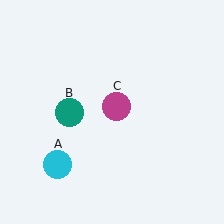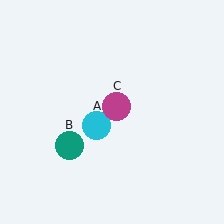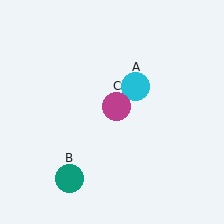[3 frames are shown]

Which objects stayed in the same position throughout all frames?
Magenta circle (object C) remained stationary.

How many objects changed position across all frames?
2 objects changed position: cyan circle (object A), teal circle (object B).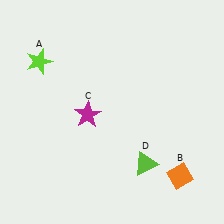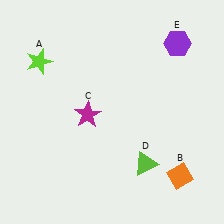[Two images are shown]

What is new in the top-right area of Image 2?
A purple hexagon (E) was added in the top-right area of Image 2.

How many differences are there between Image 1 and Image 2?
There is 1 difference between the two images.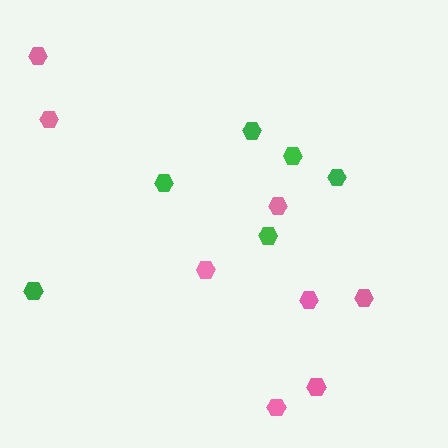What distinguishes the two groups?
There are 2 groups: one group of pink hexagons (8) and one group of green hexagons (6).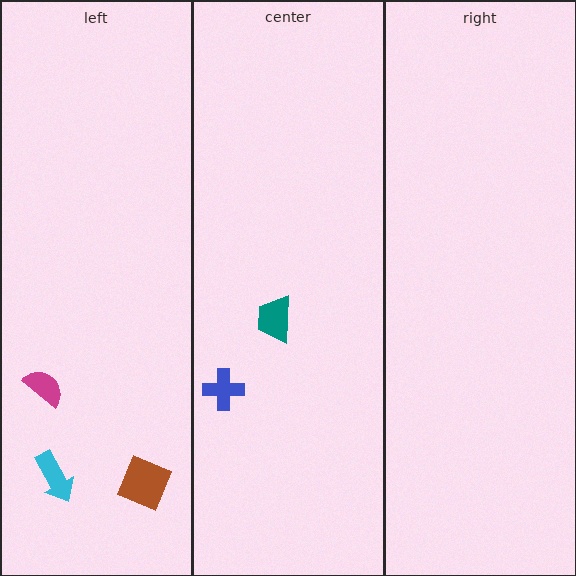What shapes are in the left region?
The cyan arrow, the brown square, the magenta semicircle.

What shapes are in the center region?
The teal trapezoid, the blue cross.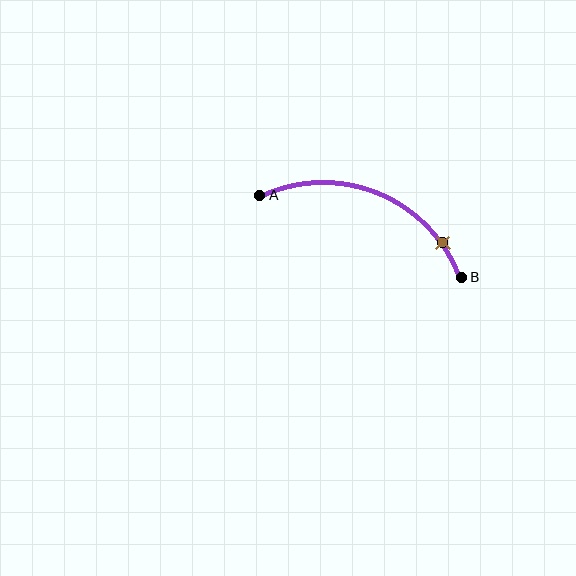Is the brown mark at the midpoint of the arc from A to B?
No. The brown mark lies on the arc but is closer to endpoint B. The arc midpoint would be at the point on the curve equidistant along the arc from both A and B.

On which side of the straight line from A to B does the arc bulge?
The arc bulges above the straight line connecting A and B.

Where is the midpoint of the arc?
The arc midpoint is the point on the curve farthest from the straight line joining A and B. It sits above that line.